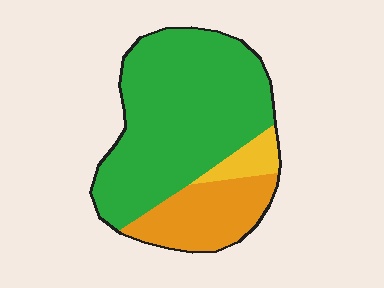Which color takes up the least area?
Yellow, at roughly 5%.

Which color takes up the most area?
Green, at roughly 70%.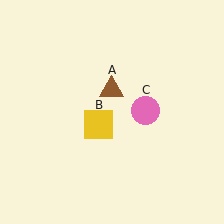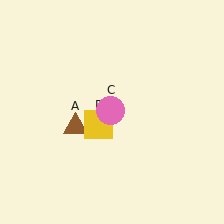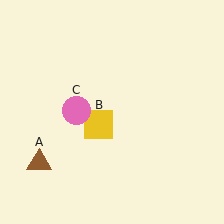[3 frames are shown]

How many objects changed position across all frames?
2 objects changed position: brown triangle (object A), pink circle (object C).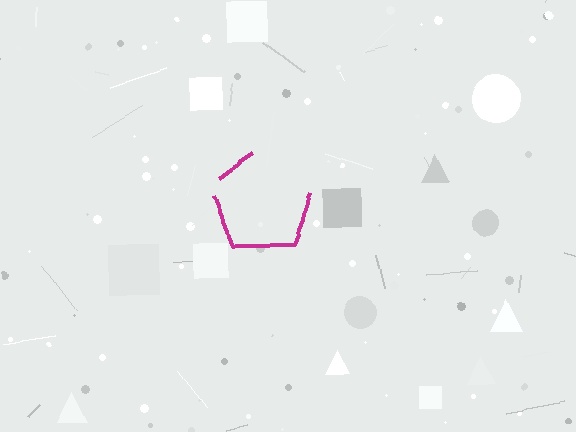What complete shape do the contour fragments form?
The contour fragments form a pentagon.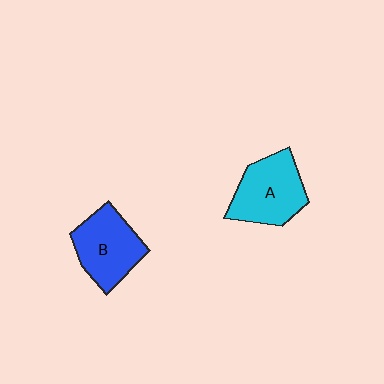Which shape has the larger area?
Shape A (cyan).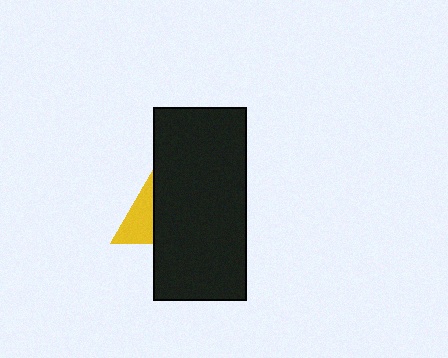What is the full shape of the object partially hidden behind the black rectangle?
The partially hidden object is a yellow triangle.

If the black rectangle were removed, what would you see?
You would see the complete yellow triangle.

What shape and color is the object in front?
The object in front is a black rectangle.